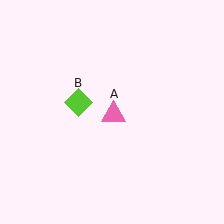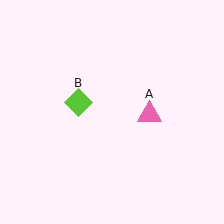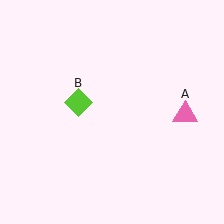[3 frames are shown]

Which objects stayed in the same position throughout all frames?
Lime diamond (object B) remained stationary.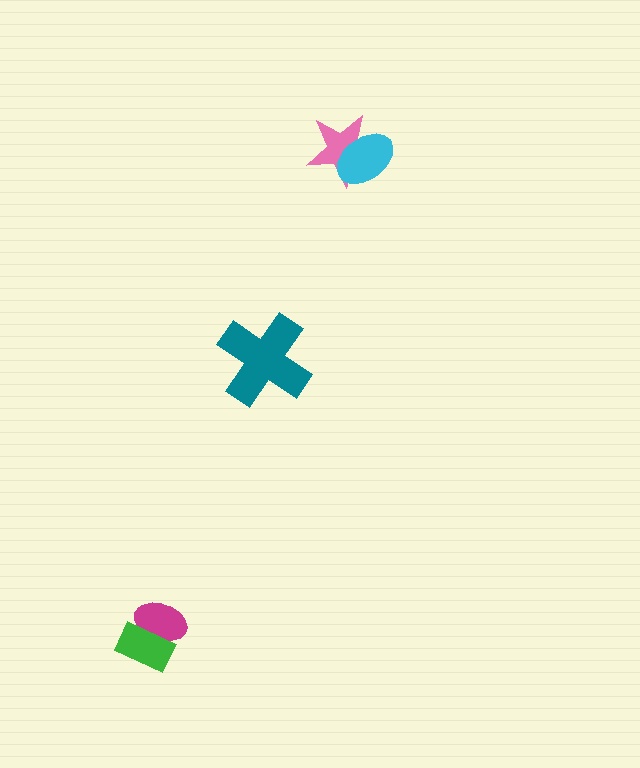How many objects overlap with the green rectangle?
1 object overlaps with the green rectangle.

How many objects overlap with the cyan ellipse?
1 object overlaps with the cyan ellipse.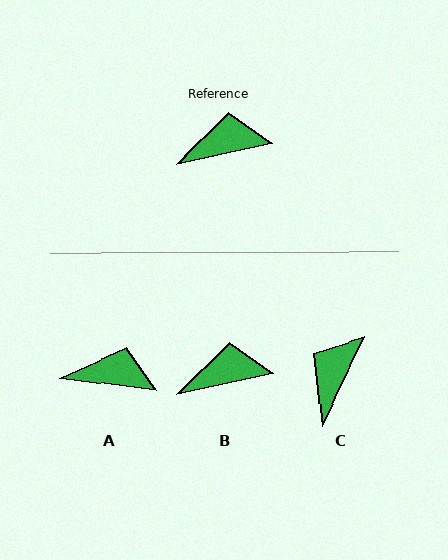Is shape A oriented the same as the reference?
No, it is off by about 20 degrees.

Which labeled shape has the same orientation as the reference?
B.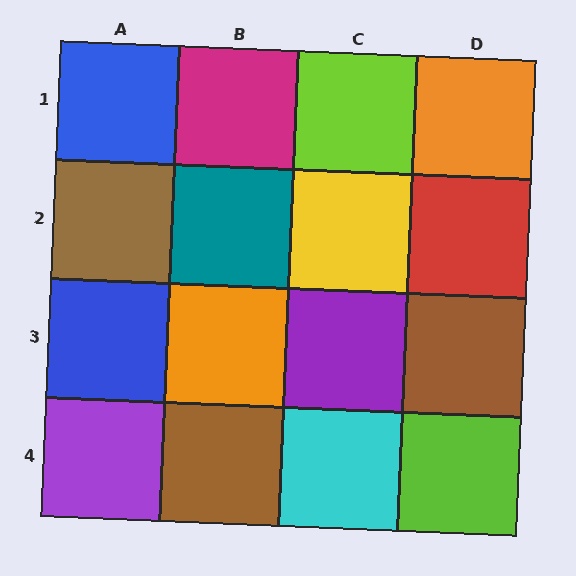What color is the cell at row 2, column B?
Teal.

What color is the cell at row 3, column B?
Orange.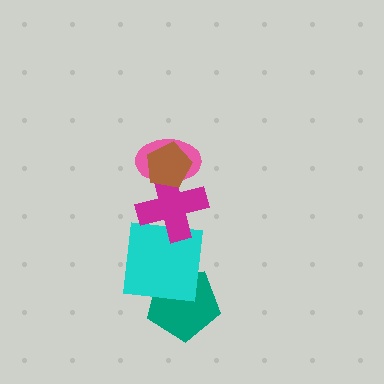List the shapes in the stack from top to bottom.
From top to bottom: the brown pentagon, the pink ellipse, the magenta cross, the cyan square, the teal pentagon.